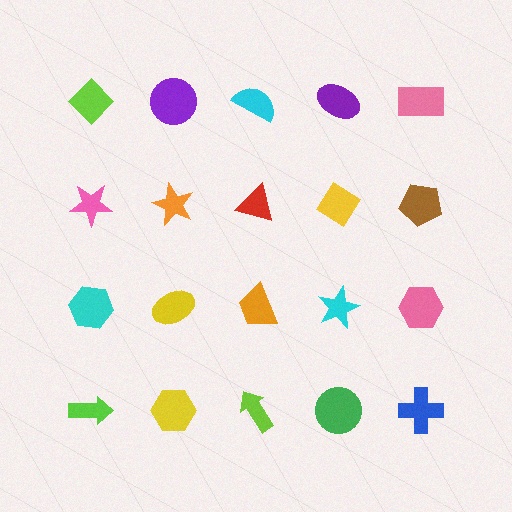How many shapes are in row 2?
5 shapes.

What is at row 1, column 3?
A cyan semicircle.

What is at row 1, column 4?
A purple ellipse.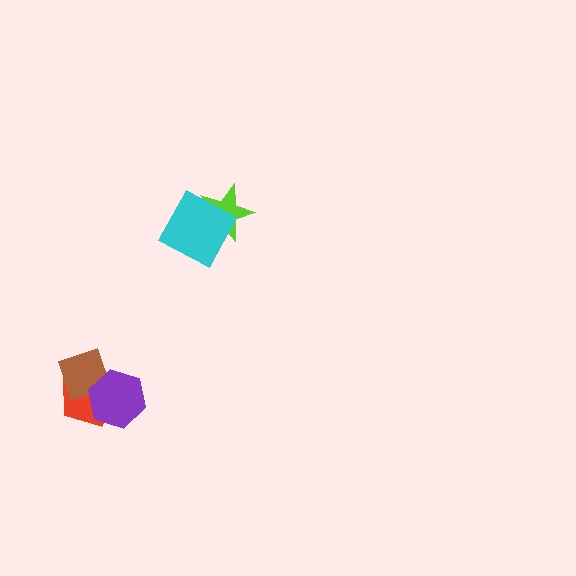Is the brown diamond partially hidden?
Yes, it is partially covered by another shape.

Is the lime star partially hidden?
Yes, it is partially covered by another shape.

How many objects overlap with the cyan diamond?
1 object overlaps with the cyan diamond.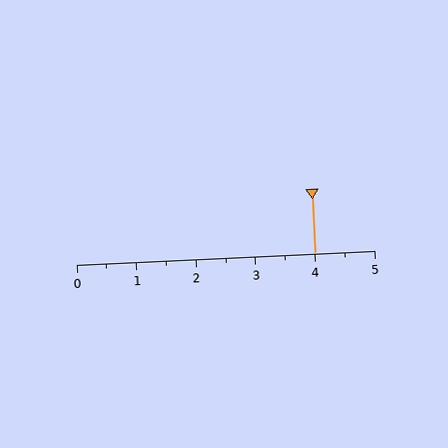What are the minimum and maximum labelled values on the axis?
The axis runs from 0 to 5.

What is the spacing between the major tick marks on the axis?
The major ticks are spaced 1 apart.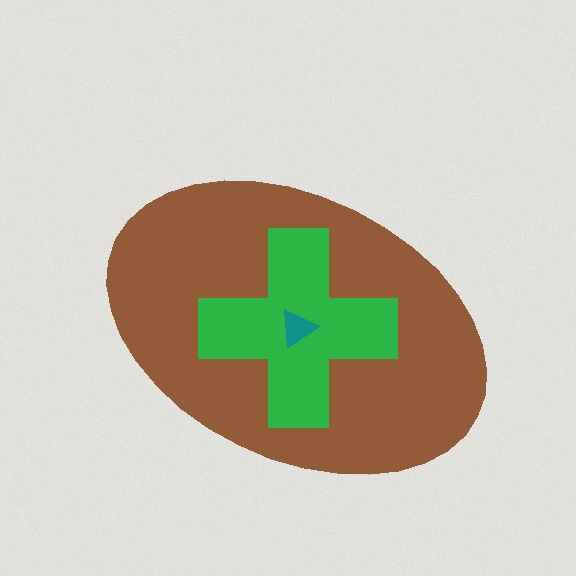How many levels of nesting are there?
3.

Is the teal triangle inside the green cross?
Yes.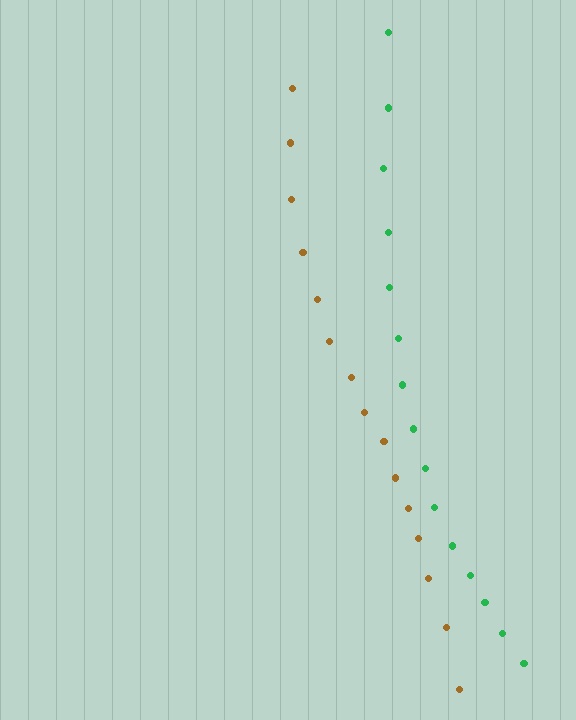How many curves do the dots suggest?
There are 2 distinct paths.